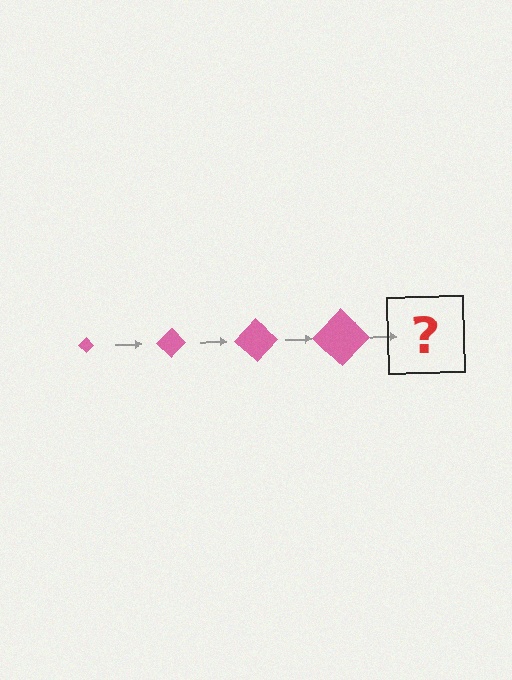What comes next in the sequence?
The next element should be a pink diamond, larger than the previous one.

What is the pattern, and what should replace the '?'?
The pattern is that the diamond gets progressively larger each step. The '?' should be a pink diamond, larger than the previous one.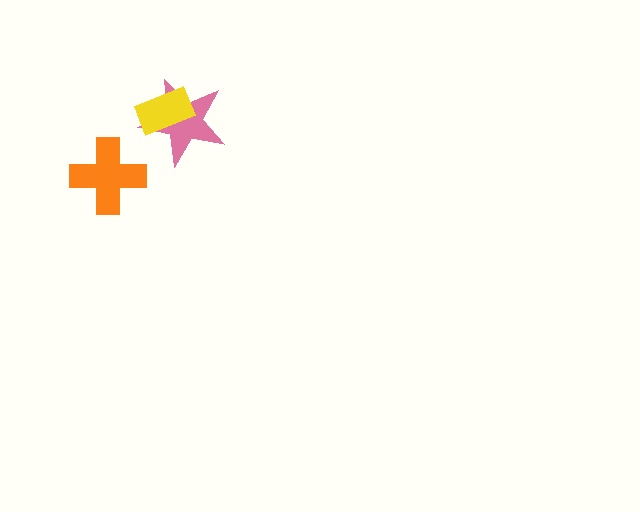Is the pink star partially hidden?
Yes, it is partially covered by another shape.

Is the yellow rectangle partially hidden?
No, no other shape covers it.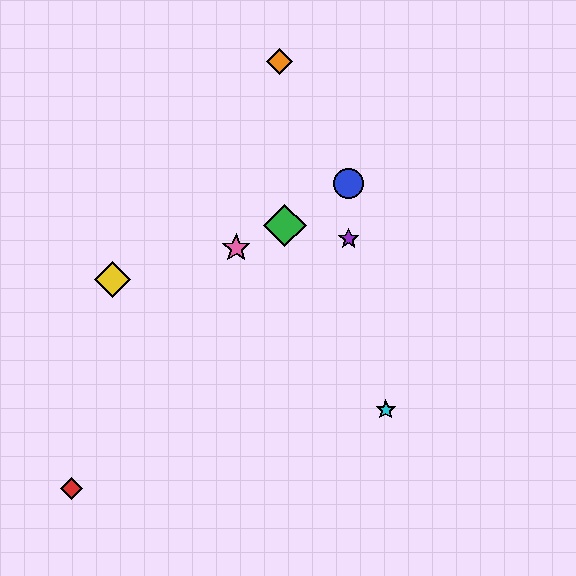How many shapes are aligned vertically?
2 shapes (the blue circle, the purple star) are aligned vertically.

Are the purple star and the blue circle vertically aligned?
Yes, both are at x≈349.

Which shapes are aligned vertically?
The blue circle, the purple star are aligned vertically.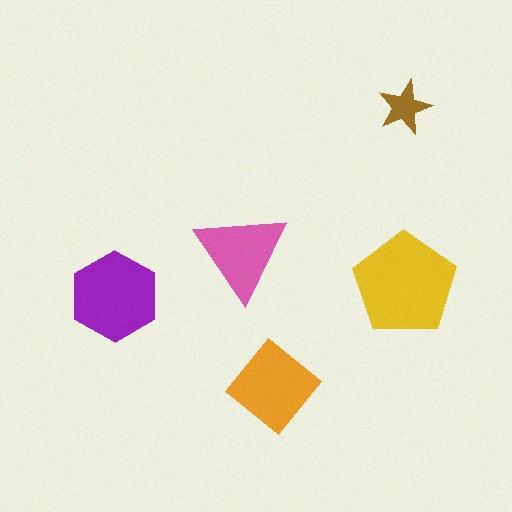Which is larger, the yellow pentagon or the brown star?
The yellow pentagon.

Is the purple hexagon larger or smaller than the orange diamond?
Larger.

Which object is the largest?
The yellow pentagon.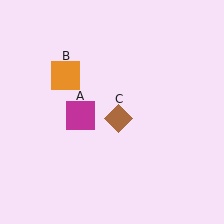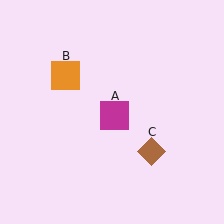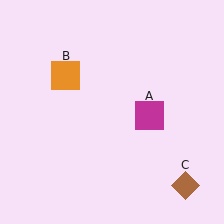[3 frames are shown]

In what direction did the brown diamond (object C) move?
The brown diamond (object C) moved down and to the right.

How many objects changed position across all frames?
2 objects changed position: magenta square (object A), brown diamond (object C).